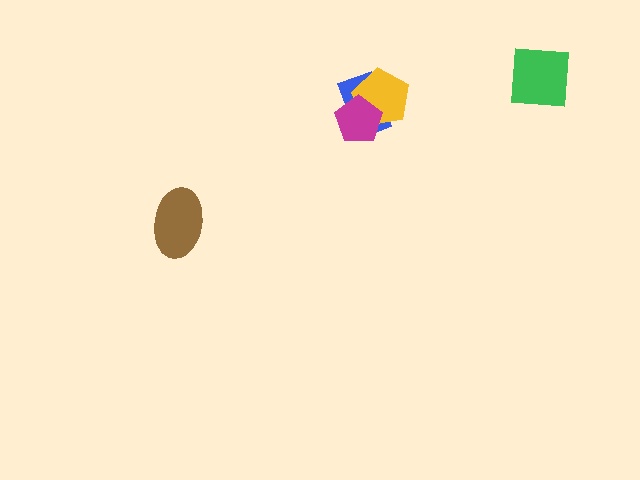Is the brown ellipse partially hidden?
No, no other shape covers it.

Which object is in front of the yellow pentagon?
The magenta pentagon is in front of the yellow pentagon.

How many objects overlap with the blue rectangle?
2 objects overlap with the blue rectangle.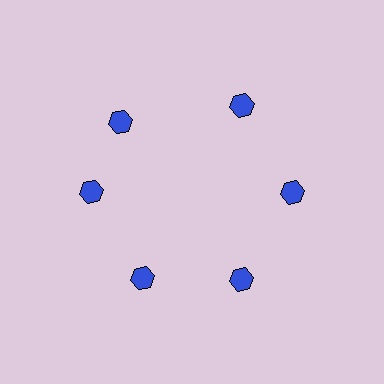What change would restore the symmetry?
The symmetry would be restored by rotating it back into even spacing with its neighbors so that all 6 hexagons sit at equal angles and equal distance from the center.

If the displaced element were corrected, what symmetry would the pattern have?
It would have 6-fold rotational symmetry — the pattern would map onto itself every 60 degrees.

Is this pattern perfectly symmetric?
No. The 6 blue hexagons are arranged in a ring, but one element near the 11 o'clock position is rotated out of alignment along the ring, breaking the 6-fold rotational symmetry.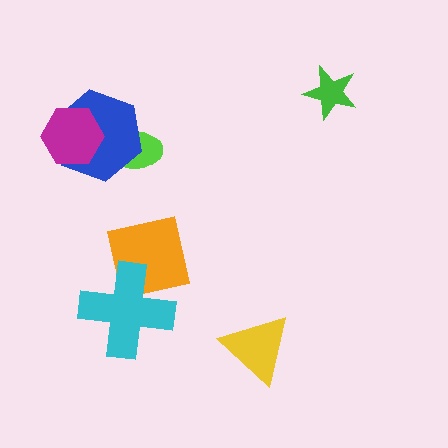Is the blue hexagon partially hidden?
Yes, it is partially covered by another shape.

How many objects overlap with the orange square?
1 object overlaps with the orange square.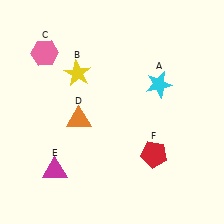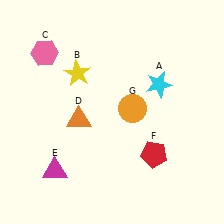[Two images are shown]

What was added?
An orange circle (G) was added in Image 2.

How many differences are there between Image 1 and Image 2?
There is 1 difference between the two images.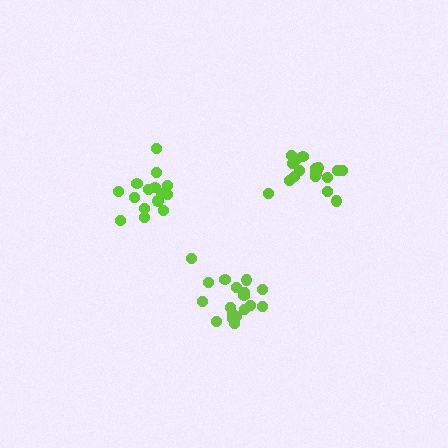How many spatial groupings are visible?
There are 3 spatial groupings.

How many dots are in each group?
Group 1: 18 dots, Group 2: 18 dots, Group 3: 16 dots (52 total).